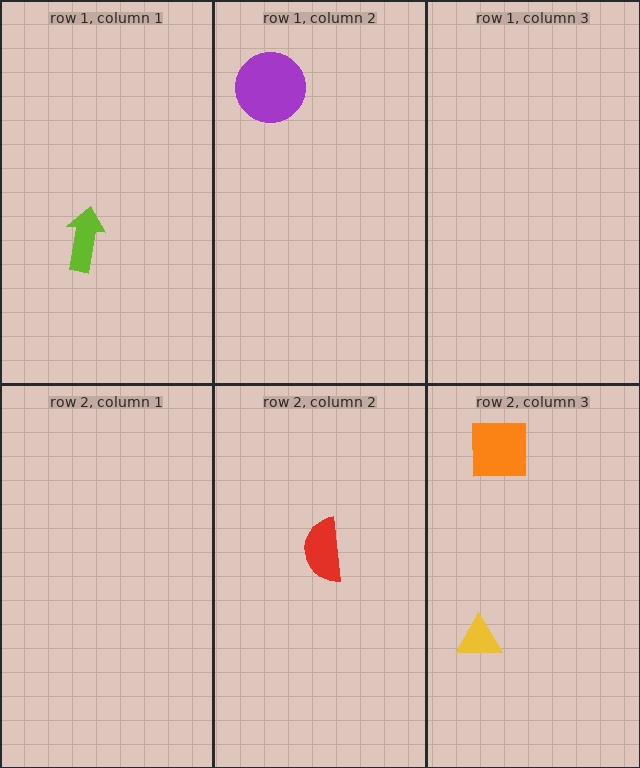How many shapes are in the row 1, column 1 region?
1.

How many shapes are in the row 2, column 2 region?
1.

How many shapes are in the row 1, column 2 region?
1.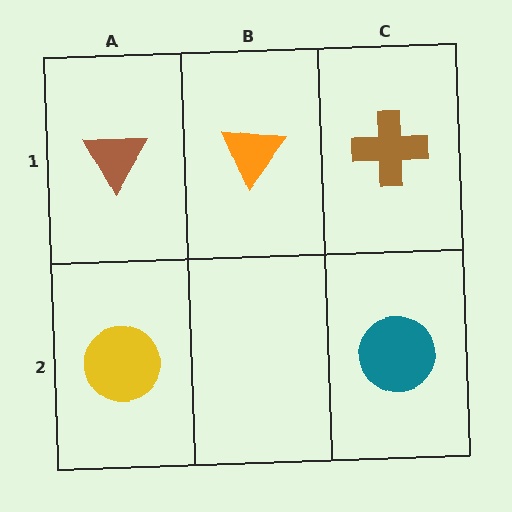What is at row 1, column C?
A brown cross.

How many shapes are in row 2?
2 shapes.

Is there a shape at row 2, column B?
No, that cell is empty.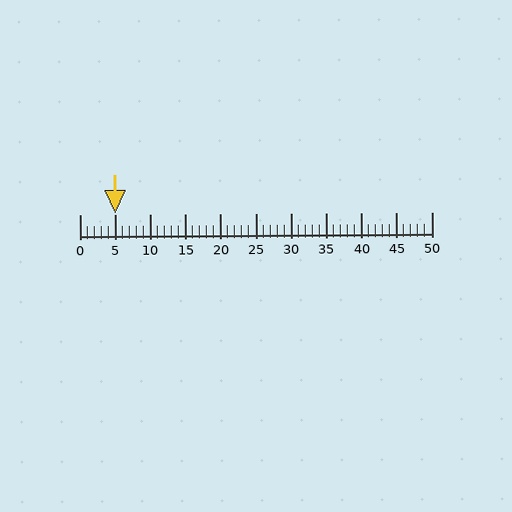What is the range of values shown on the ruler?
The ruler shows values from 0 to 50.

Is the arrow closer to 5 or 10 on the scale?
The arrow is closer to 5.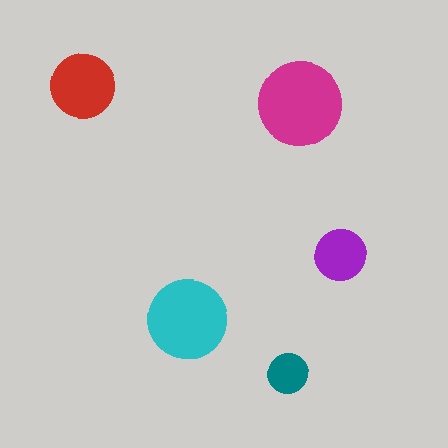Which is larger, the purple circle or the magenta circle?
The magenta one.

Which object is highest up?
The red circle is topmost.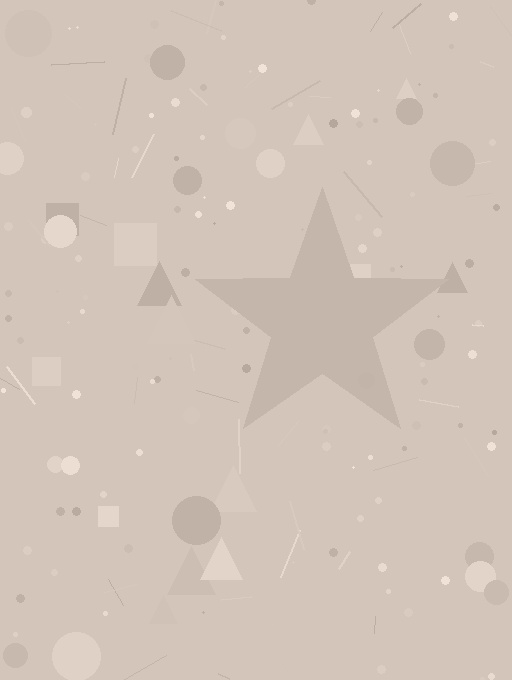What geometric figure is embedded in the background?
A star is embedded in the background.